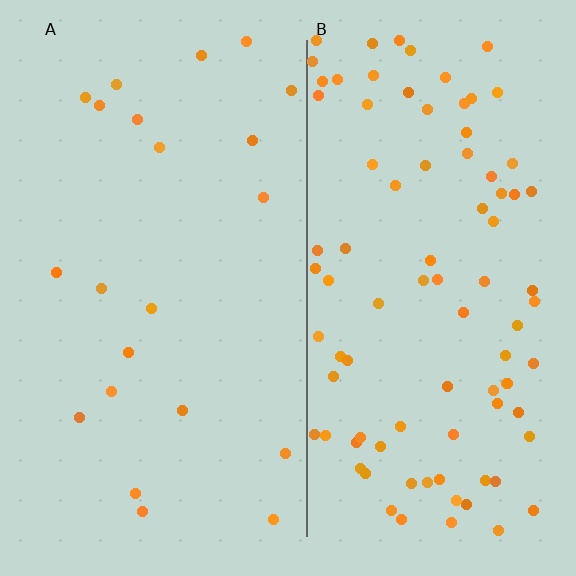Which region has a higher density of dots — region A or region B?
B (the right).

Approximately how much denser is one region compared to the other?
Approximately 4.2× — region B over region A.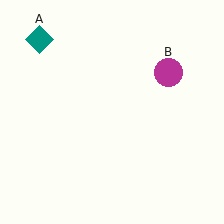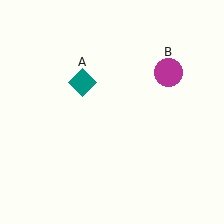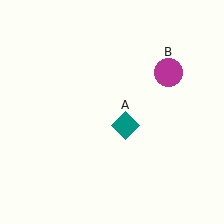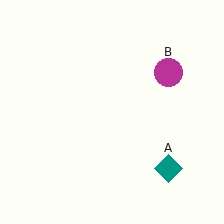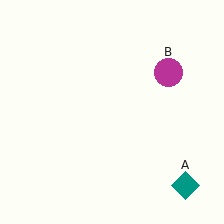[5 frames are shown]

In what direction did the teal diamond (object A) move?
The teal diamond (object A) moved down and to the right.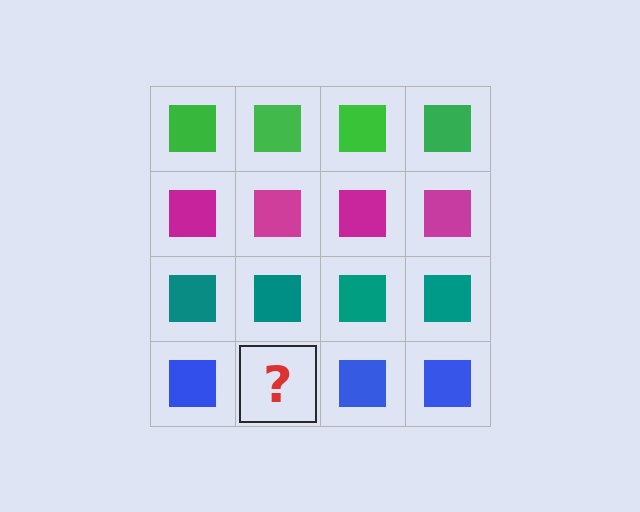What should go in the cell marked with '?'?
The missing cell should contain a blue square.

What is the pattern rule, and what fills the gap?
The rule is that each row has a consistent color. The gap should be filled with a blue square.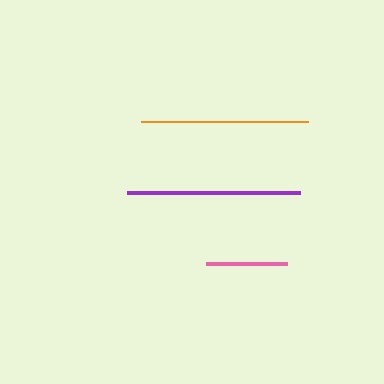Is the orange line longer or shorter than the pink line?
The orange line is longer than the pink line.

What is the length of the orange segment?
The orange segment is approximately 167 pixels long.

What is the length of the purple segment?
The purple segment is approximately 172 pixels long.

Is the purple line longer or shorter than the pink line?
The purple line is longer than the pink line.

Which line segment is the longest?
The purple line is the longest at approximately 172 pixels.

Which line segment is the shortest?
The pink line is the shortest at approximately 81 pixels.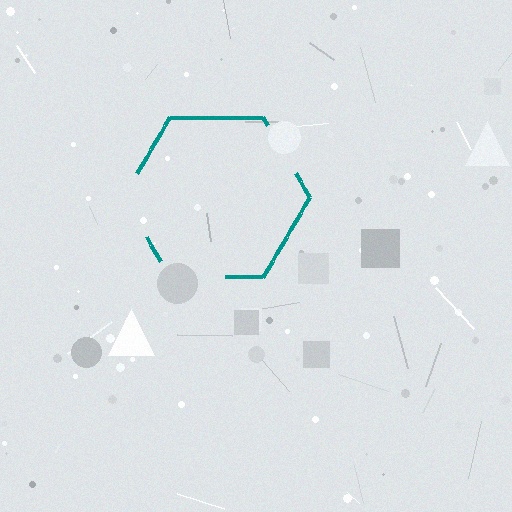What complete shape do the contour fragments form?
The contour fragments form a hexagon.